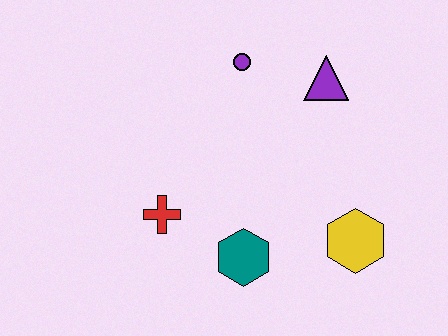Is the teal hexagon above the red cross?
No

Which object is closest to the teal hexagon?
The red cross is closest to the teal hexagon.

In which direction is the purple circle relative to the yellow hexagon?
The purple circle is above the yellow hexagon.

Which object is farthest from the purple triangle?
The red cross is farthest from the purple triangle.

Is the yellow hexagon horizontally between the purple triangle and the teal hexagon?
No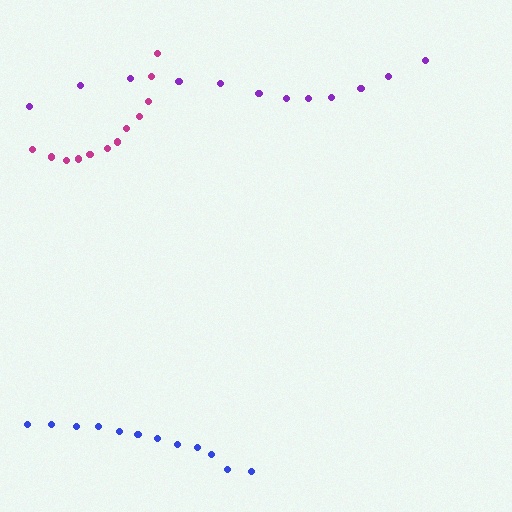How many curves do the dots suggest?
There are 3 distinct paths.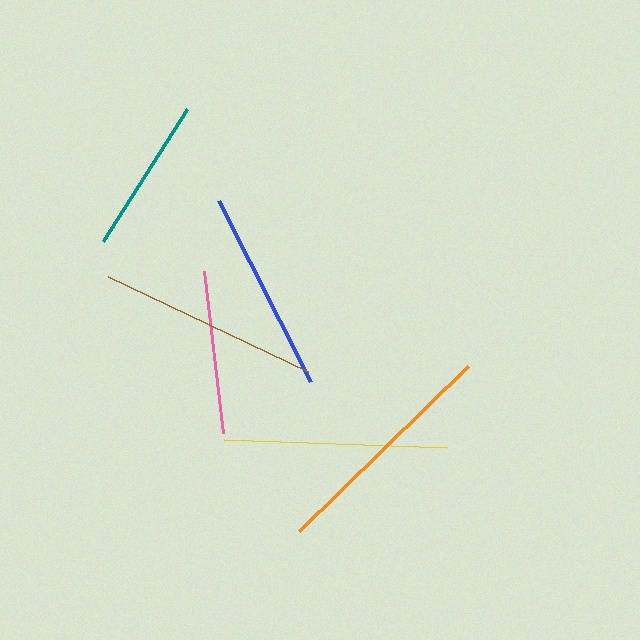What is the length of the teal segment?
The teal segment is approximately 157 pixels long.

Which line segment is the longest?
The orange line is the longest at approximately 236 pixels.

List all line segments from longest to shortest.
From longest to shortest: orange, yellow, brown, blue, pink, teal.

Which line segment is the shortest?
The teal line is the shortest at approximately 157 pixels.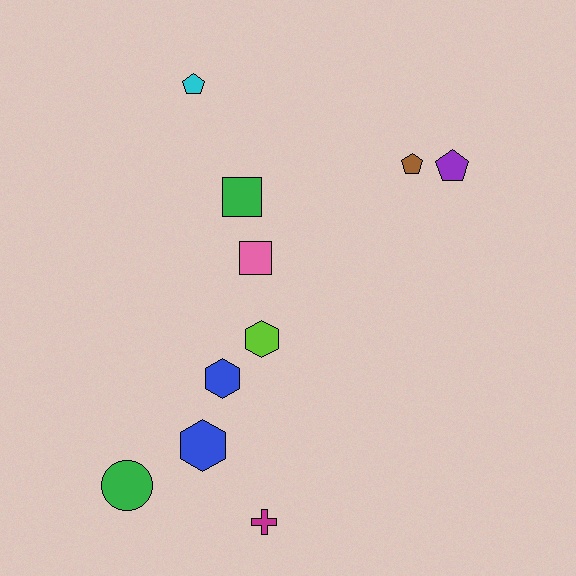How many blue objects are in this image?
There are 2 blue objects.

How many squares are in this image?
There are 2 squares.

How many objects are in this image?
There are 10 objects.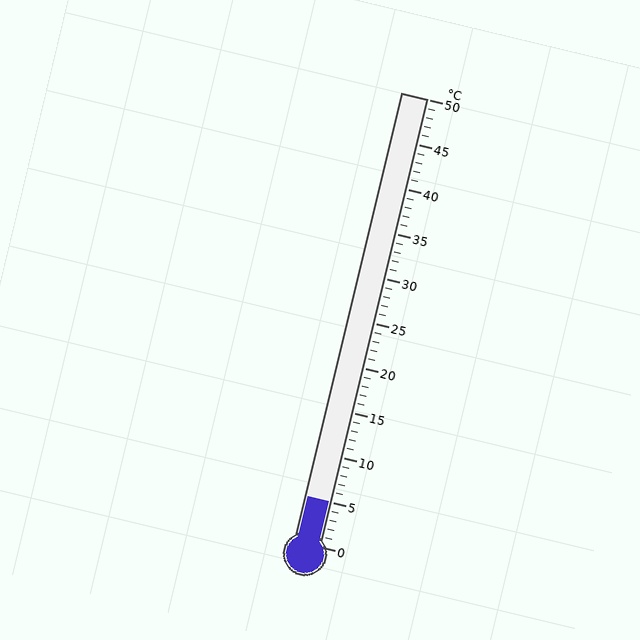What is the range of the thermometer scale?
The thermometer scale ranges from 0°C to 50°C.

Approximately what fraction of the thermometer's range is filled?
The thermometer is filled to approximately 10% of its range.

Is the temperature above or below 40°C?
The temperature is below 40°C.